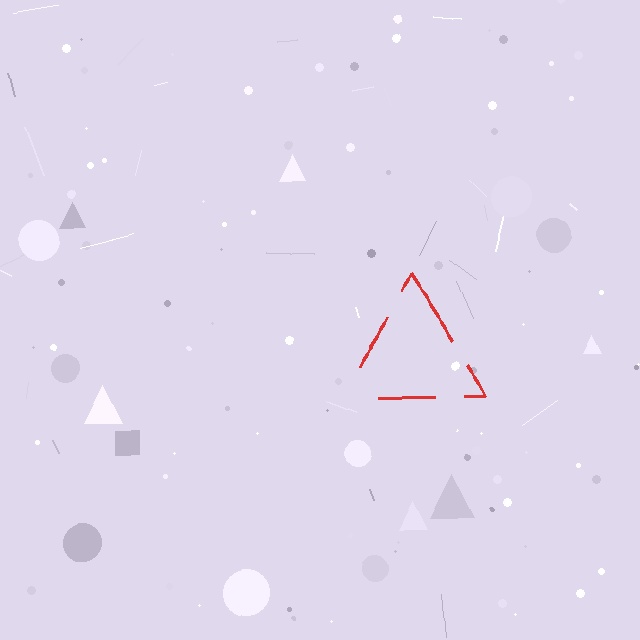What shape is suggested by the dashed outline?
The dashed outline suggests a triangle.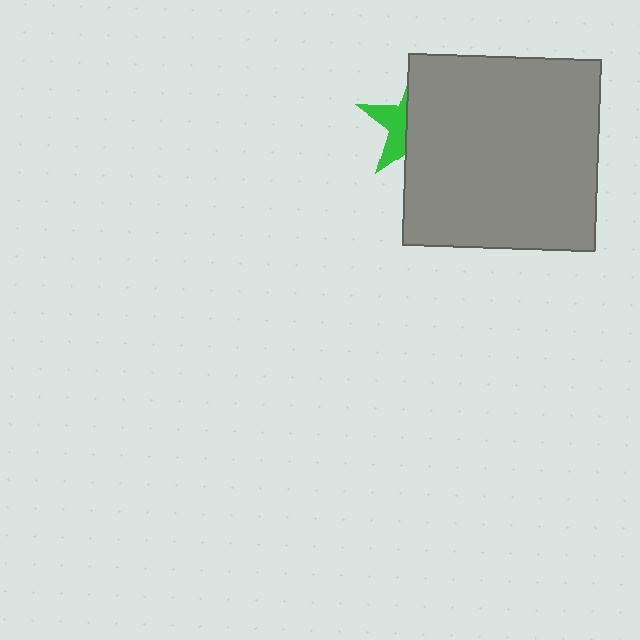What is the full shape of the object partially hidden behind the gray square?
The partially hidden object is a green star.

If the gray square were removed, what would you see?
You would see the complete green star.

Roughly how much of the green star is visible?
A small part of it is visible (roughly 38%).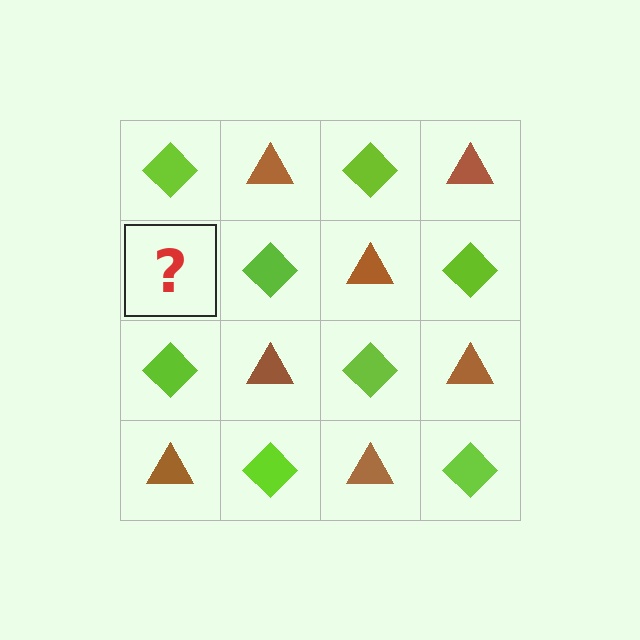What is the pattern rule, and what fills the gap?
The rule is that it alternates lime diamond and brown triangle in a checkerboard pattern. The gap should be filled with a brown triangle.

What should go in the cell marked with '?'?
The missing cell should contain a brown triangle.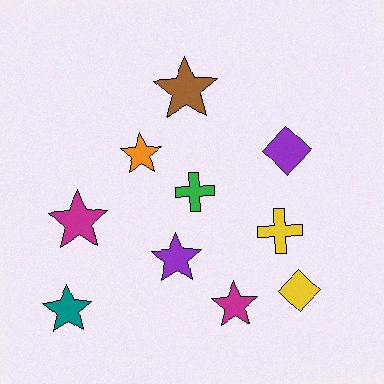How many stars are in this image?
There are 6 stars.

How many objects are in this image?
There are 10 objects.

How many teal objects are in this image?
There is 1 teal object.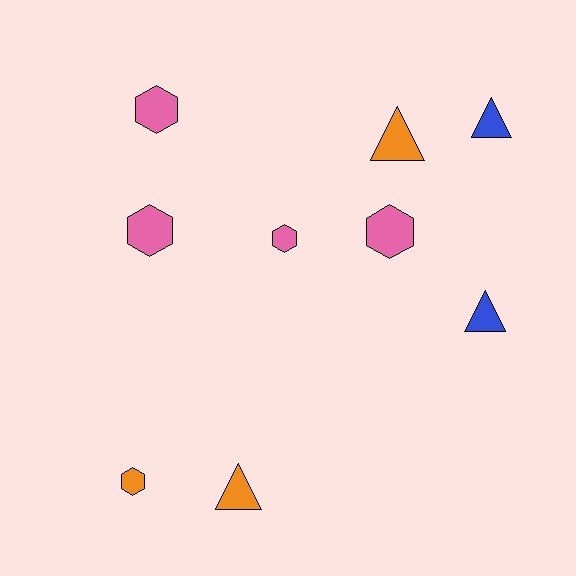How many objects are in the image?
There are 9 objects.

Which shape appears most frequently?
Hexagon, with 5 objects.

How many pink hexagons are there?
There are 4 pink hexagons.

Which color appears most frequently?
Pink, with 4 objects.